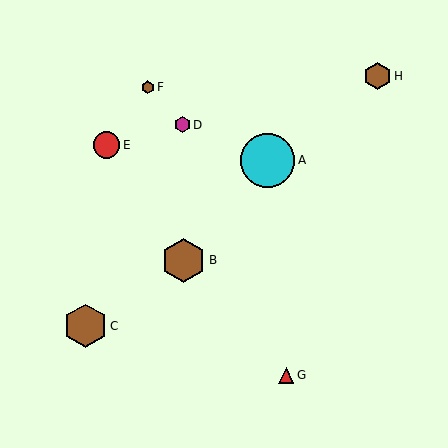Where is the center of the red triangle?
The center of the red triangle is at (286, 375).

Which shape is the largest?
The cyan circle (labeled A) is the largest.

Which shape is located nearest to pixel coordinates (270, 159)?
The cyan circle (labeled A) at (268, 160) is nearest to that location.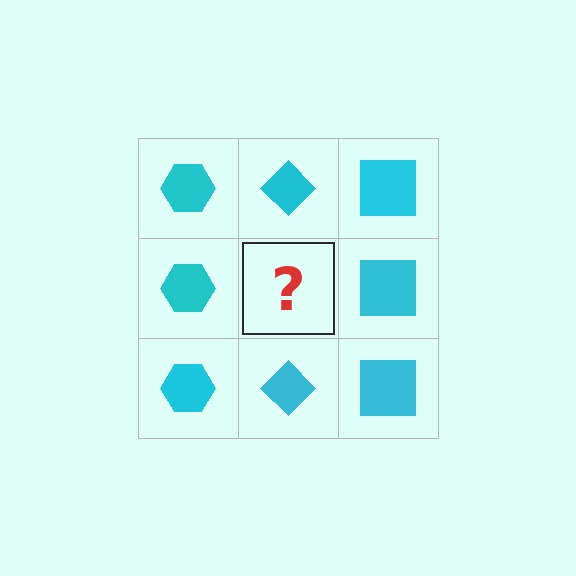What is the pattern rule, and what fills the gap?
The rule is that each column has a consistent shape. The gap should be filled with a cyan diamond.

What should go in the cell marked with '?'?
The missing cell should contain a cyan diamond.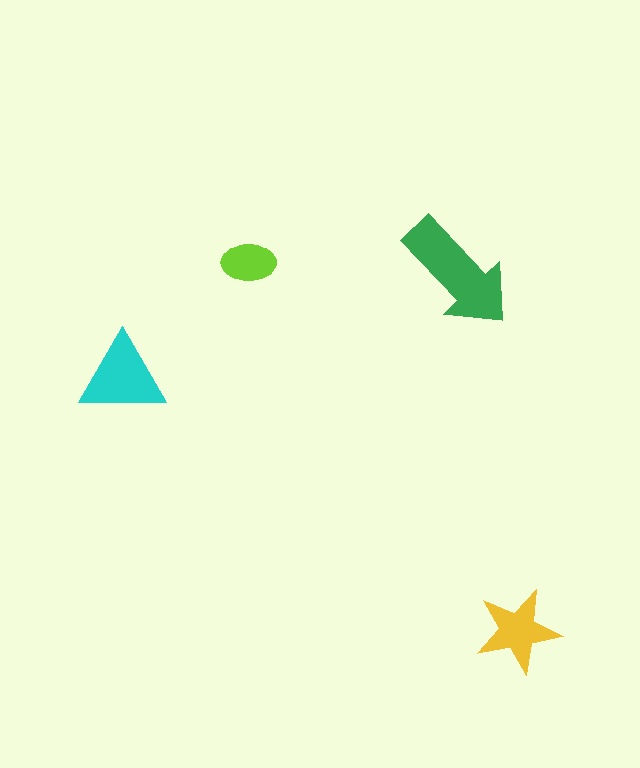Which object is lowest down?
The yellow star is bottommost.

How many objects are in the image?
There are 4 objects in the image.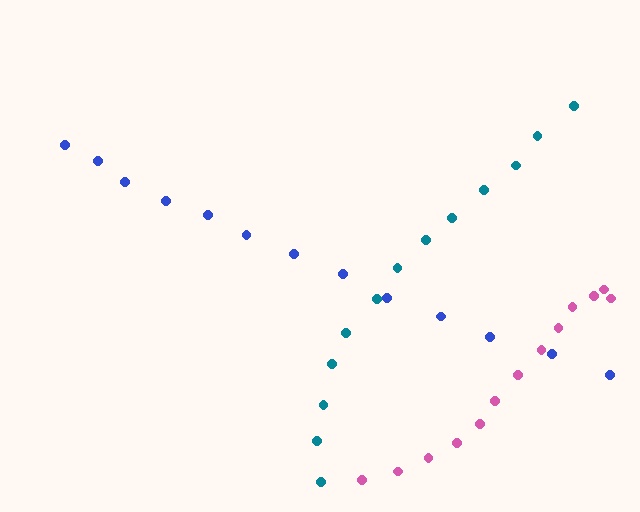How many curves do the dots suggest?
There are 3 distinct paths.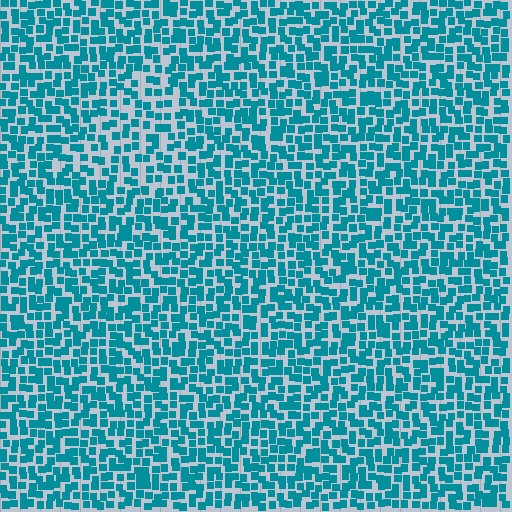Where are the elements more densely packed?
The elements are more densely packed outside the triangle boundary.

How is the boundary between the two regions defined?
The boundary is defined by a change in element density (approximately 1.5x ratio). All elements are the same color, size, and shape.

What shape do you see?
I see a triangle.